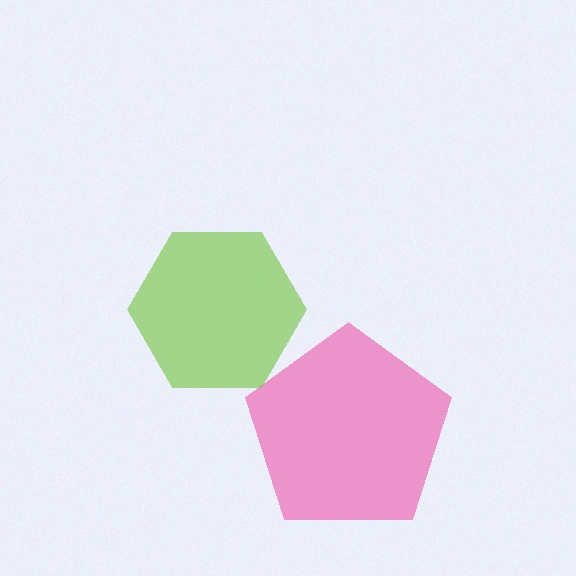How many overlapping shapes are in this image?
There are 2 overlapping shapes in the image.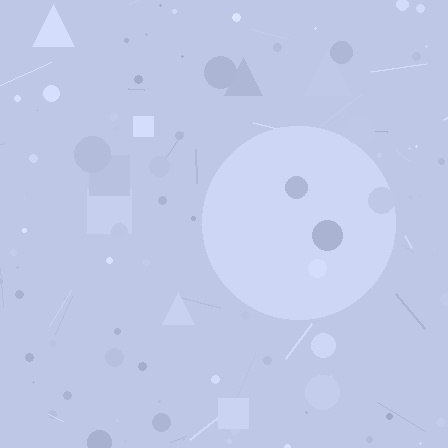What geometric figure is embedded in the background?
A circle is embedded in the background.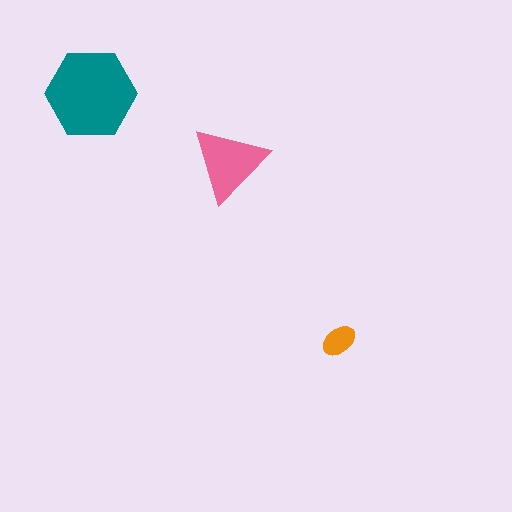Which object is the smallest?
The orange ellipse.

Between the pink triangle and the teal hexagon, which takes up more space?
The teal hexagon.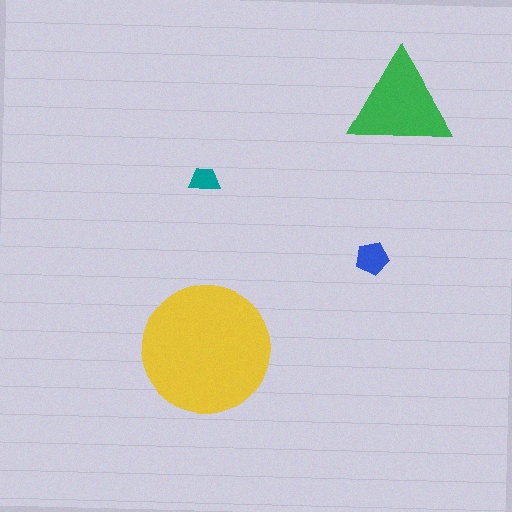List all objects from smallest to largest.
The teal trapezoid, the blue pentagon, the green triangle, the yellow circle.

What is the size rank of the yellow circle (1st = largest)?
1st.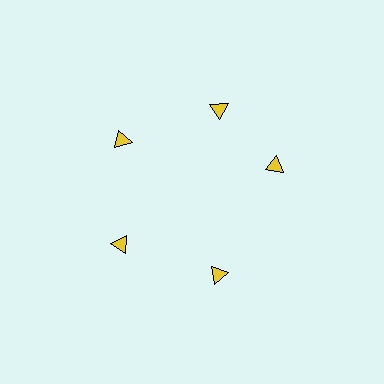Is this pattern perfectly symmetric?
No. The 5 yellow triangles are arranged in a ring, but one element near the 3 o'clock position is rotated out of alignment along the ring, breaking the 5-fold rotational symmetry.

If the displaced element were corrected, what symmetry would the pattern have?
It would have 5-fold rotational symmetry — the pattern would map onto itself every 72 degrees.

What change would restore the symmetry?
The symmetry would be restored by rotating it back into even spacing with its neighbors so that all 5 triangles sit at equal angles and equal distance from the center.